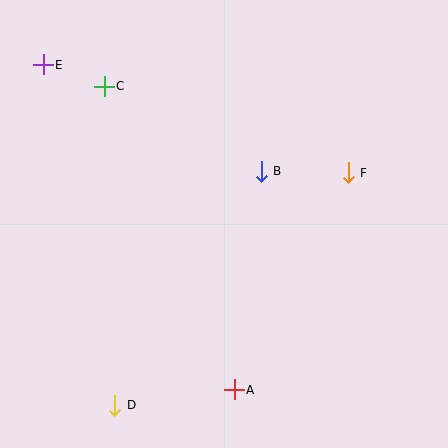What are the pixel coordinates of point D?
Point D is at (115, 405).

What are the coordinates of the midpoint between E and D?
The midpoint between E and D is at (79, 235).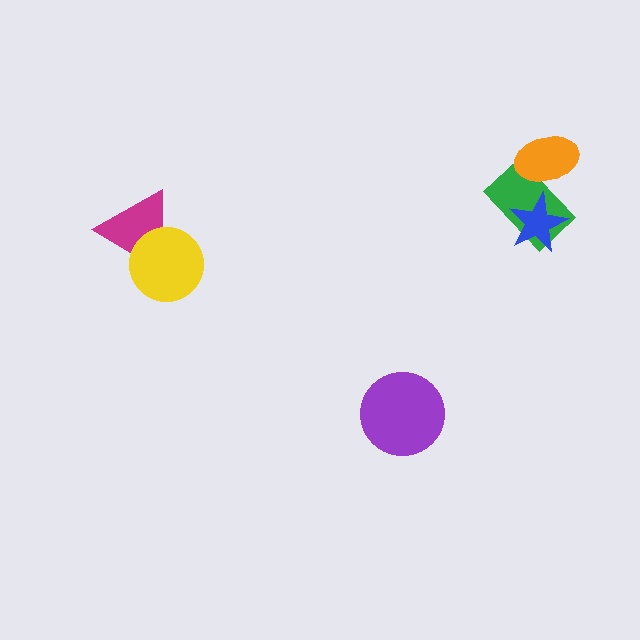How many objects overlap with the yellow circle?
1 object overlaps with the yellow circle.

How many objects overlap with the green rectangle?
2 objects overlap with the green rectangle.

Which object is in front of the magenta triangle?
The yellow circle is in front of the magenta triangle.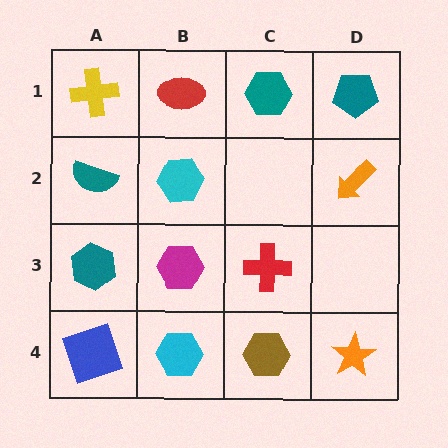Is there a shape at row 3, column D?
No, that cell is empty.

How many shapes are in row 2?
3 shapes.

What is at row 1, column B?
A red ellipse.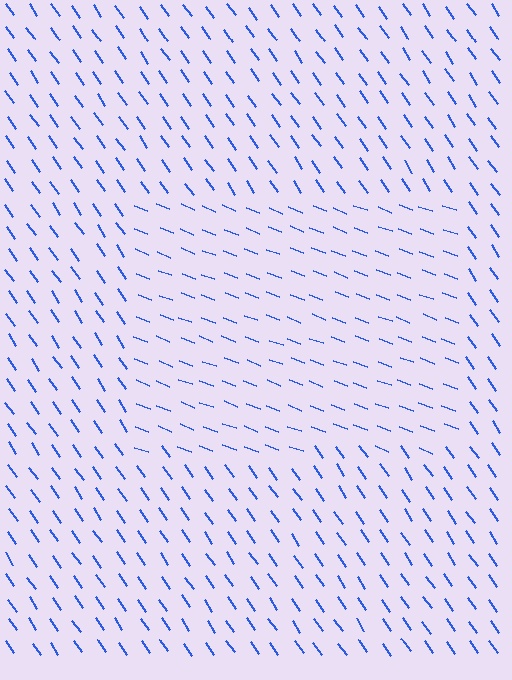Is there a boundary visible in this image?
Yes, there is a texture boundary formed by a change in line orientation.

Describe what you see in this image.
The image is filled with small blue line segments. A rectangle region in the image has lines oriented differently from the surrounding lines, creating a visible texture boundary.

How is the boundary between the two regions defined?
The boundary is defined purely by a change in line orientation (approximately 35 degrees difference). All lines are the same color and thickness.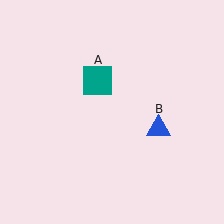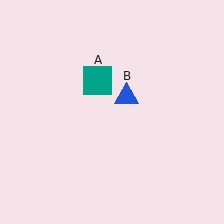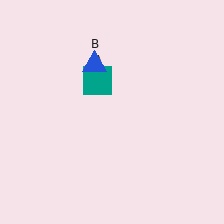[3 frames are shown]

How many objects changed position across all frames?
1 object changed position: blue triangle (object B).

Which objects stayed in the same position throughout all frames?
Teal square (object A) remained stationary.